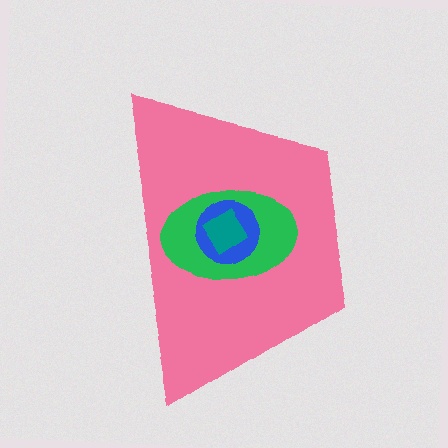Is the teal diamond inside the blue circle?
Yes.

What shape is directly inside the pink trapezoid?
The green ellipse.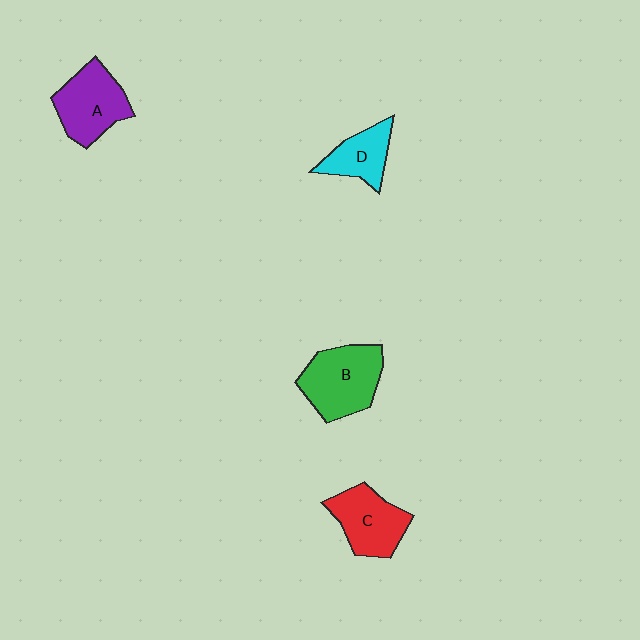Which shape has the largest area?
Shape B (green).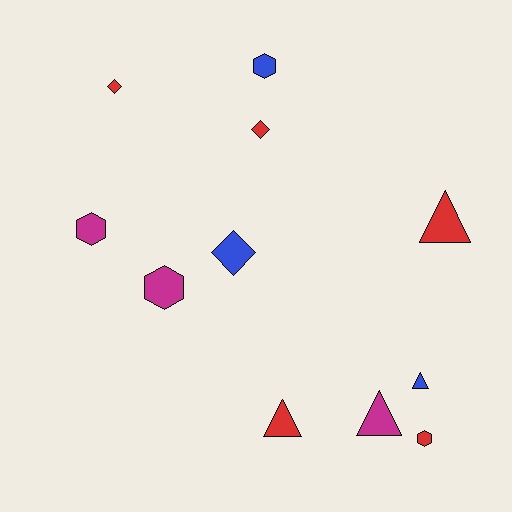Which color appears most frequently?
Red, with 5 objects.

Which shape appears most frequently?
Triangle, with 4 objects.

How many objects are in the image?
There are 11 objects.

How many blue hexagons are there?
There is 1 blue hexagon.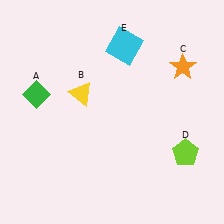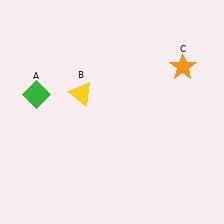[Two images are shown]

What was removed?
The cyan square (E), the lime pentagon (D) were removed in Image 2.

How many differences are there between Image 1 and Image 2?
There are 2 differences between the two images.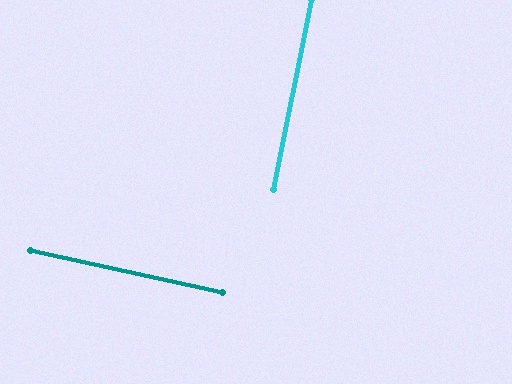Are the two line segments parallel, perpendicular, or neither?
Perpendicular — they meet at approximately 89°.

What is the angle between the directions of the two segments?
Approximately 89 degrees.